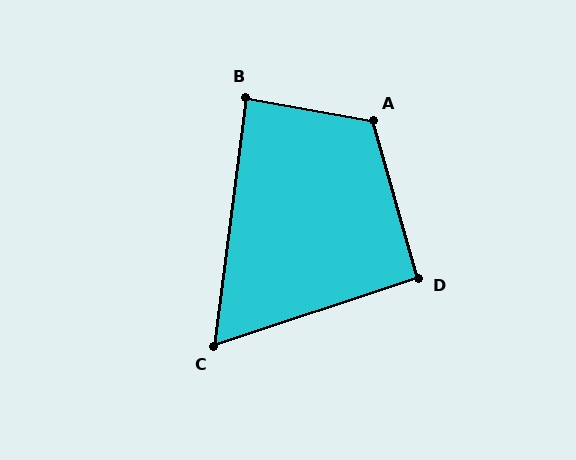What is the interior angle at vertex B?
Approximately 87 degrees (approximately right).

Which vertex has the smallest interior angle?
C, at approximately 64 degrees.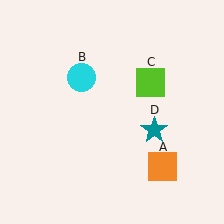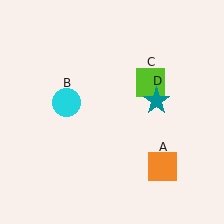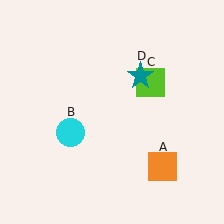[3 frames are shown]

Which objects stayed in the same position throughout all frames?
Orange square (object A) and lime square (object C) remained stationary.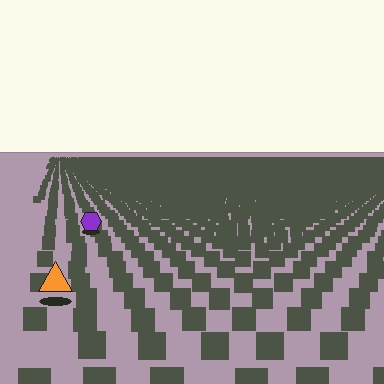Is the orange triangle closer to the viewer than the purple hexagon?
Yes. The orange triangle is closer — you can tell from the texture gradient: the ground texture is coarser near it.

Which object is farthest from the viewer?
The purple hexagon is farthest from the viewer. It appears smaller and the ground texture around it is denser.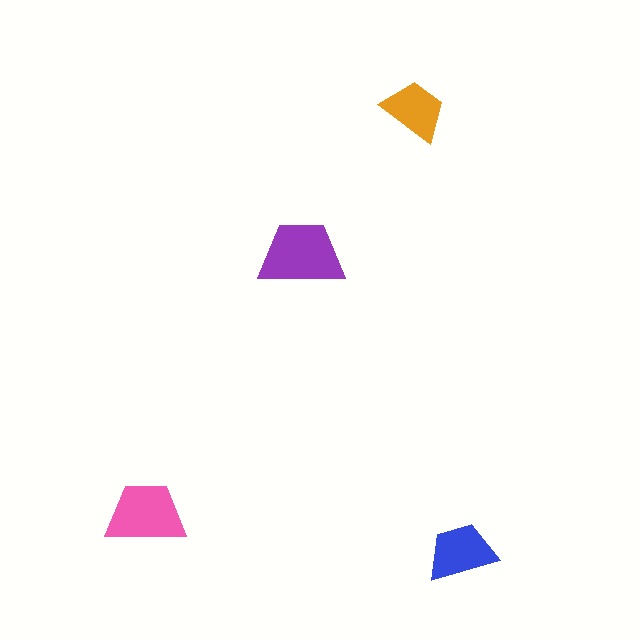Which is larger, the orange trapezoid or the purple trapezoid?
The purple one.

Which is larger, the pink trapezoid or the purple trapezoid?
The purple one.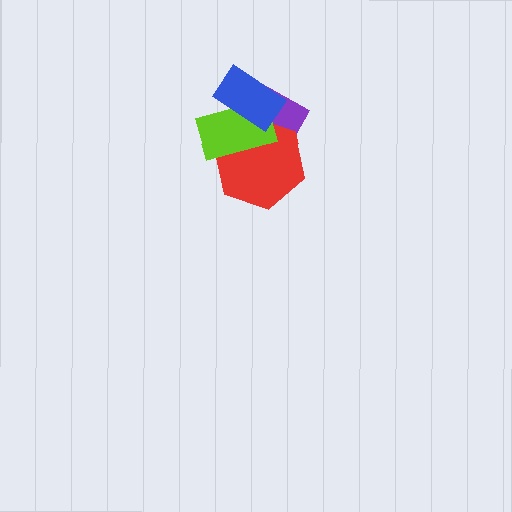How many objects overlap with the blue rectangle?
3 objects overlap with the blue rectangle.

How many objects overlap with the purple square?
3 objects overlap with the purple square.